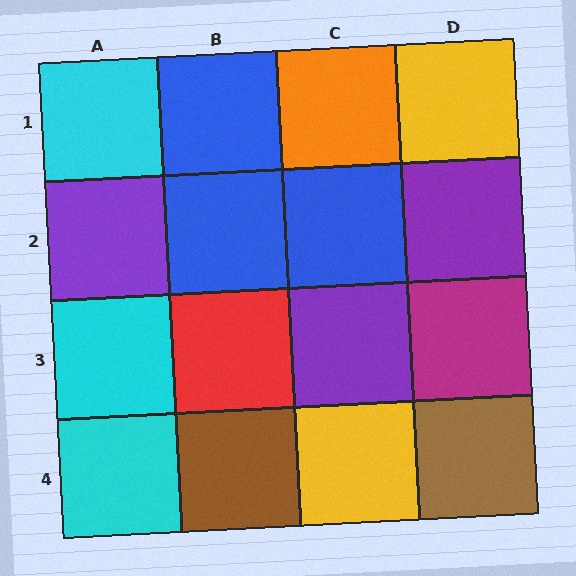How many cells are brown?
2 cells are brown.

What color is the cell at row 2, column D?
Purple.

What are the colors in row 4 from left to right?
Cyan, brown, yellow, brown.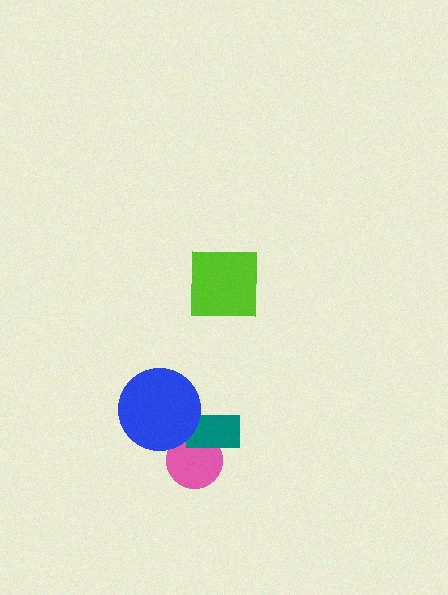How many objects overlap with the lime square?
0 objects overlap with the lime square.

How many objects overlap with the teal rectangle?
3 objects overlap with the teal rectangle.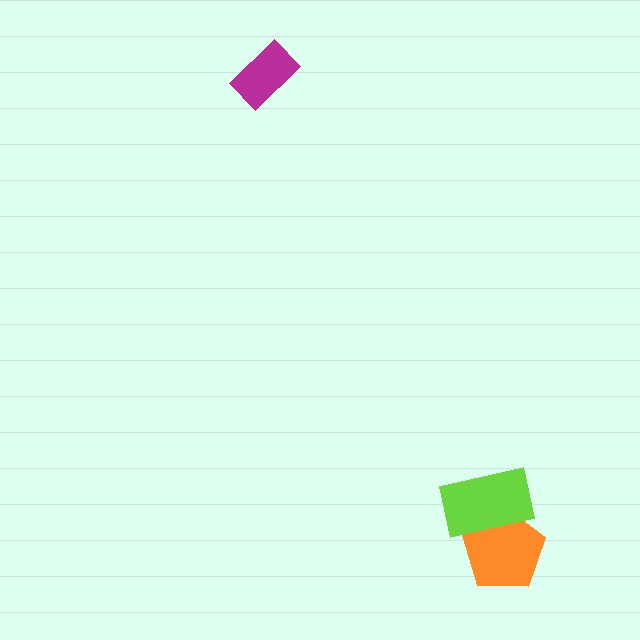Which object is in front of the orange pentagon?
The lime rectangle is in front of the orange pentagon.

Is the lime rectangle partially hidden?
No, no other shape covers it.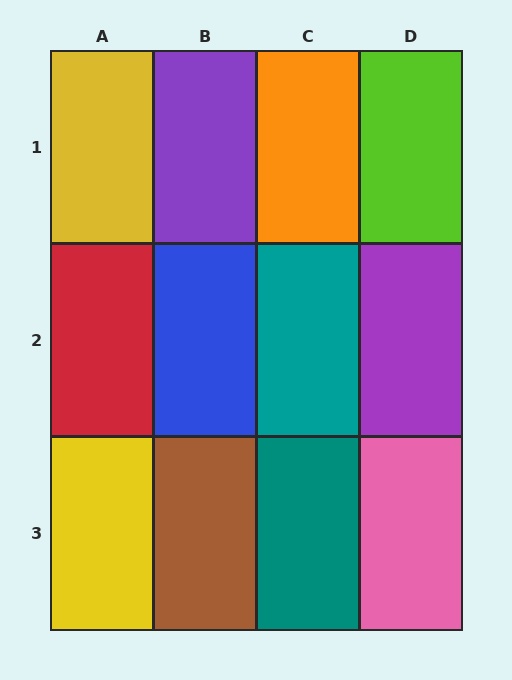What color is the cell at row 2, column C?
Teal.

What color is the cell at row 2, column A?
Red.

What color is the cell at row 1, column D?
Lime.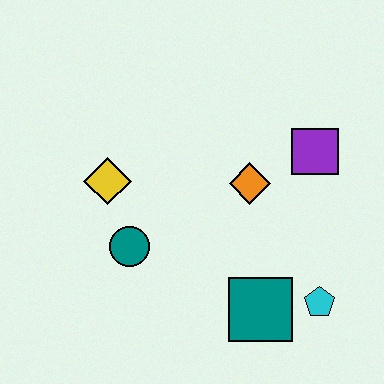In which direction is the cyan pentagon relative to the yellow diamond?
The cyan pentagon is to the right of the yellow diamond.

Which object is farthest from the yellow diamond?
The cyan pentagon is farthest from the yellow diamond.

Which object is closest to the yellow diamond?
The teal circle is closest to the yellow diamond.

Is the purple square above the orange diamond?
Yes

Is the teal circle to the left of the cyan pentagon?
Yes